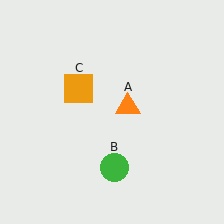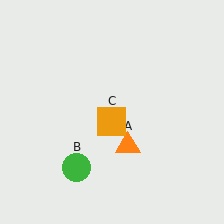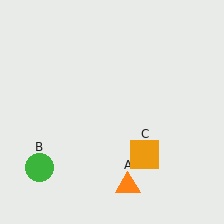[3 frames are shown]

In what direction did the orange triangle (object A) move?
The orange triangle (object A) moved down.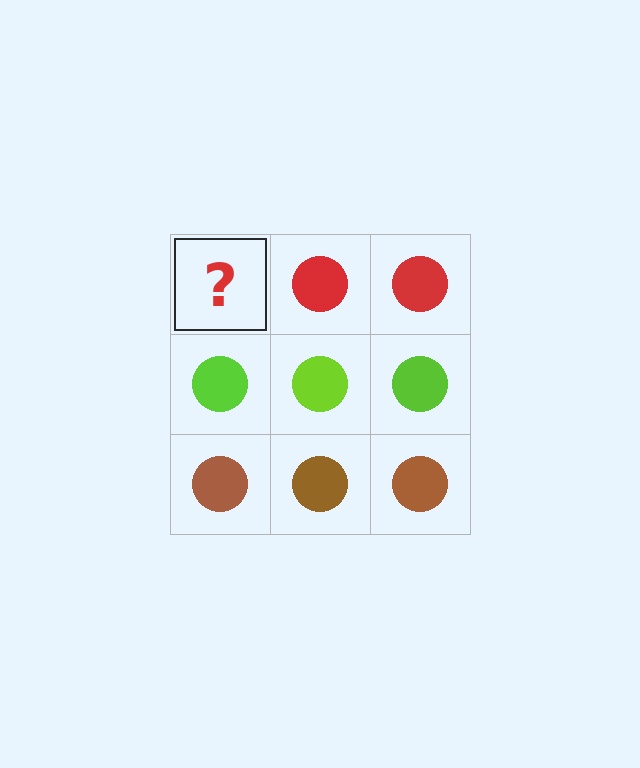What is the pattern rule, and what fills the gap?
The rule is that each row has a consistent color. The gap should be filled with a red circle.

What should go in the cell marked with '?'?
The missing cell should contain a red circle.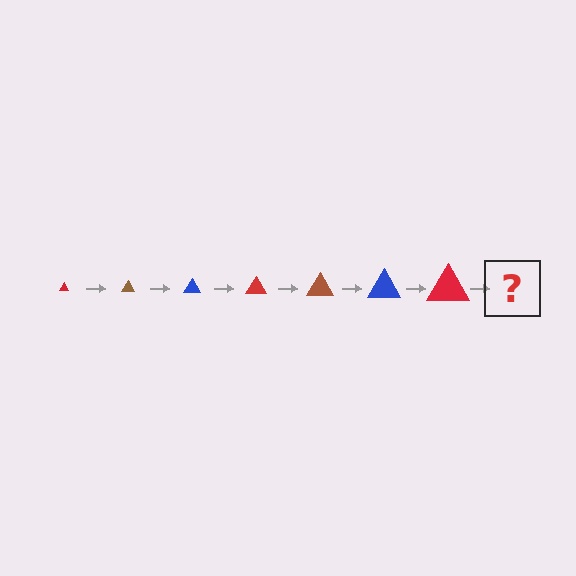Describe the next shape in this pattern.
It should be a brown triangle, larger than the previous one.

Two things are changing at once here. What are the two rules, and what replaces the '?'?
The two rules are that the triangle grows larger each step and the color cycles through red, brown, and blue. The '?' should be a brown triangle, larger than the previous one.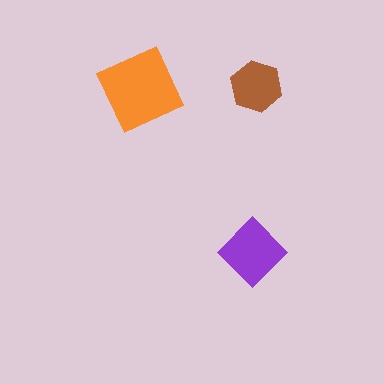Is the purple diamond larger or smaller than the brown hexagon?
Larger.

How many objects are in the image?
There are 3 objects in the image.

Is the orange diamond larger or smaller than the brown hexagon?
Larger.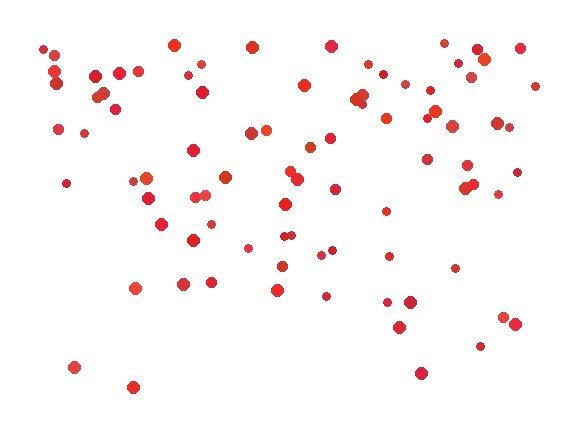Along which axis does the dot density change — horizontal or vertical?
Vertical.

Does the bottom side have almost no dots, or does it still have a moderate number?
Still a moderate number, just noticeably fewer than the top.